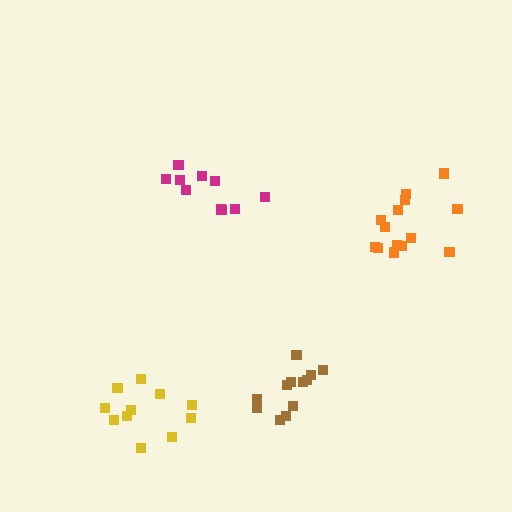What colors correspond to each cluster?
The clusters are colored: magenta, brown, orange, yellow.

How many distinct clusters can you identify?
There are 4 distinct clusters.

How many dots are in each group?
Group 1: 10 dots, Group 2: 12 dots, Group 3: 14 dots, Group 4: 11 dots (47 total).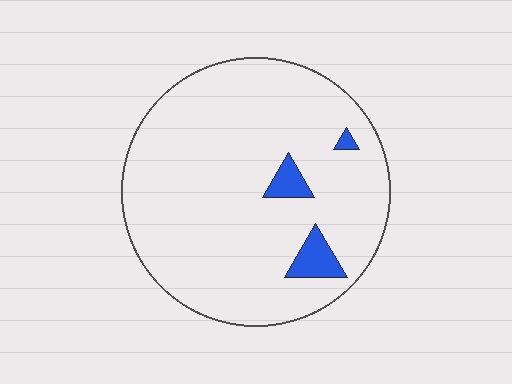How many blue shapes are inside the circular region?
3.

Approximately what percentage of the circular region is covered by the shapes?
Approximately 5%.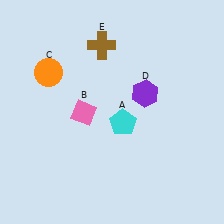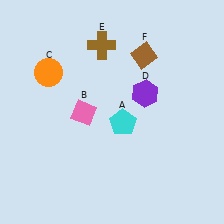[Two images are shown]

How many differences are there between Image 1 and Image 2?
There is 1 difference between the two images.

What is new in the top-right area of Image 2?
A brown diamond (F) was added in the top-right area of Image 2.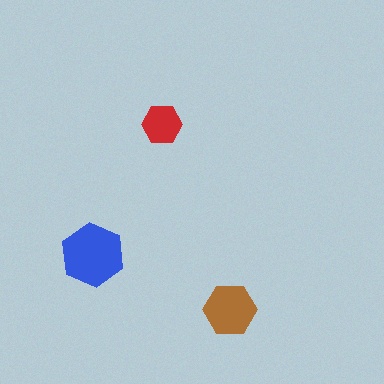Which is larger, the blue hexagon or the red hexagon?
The blue one.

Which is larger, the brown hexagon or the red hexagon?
The brown one.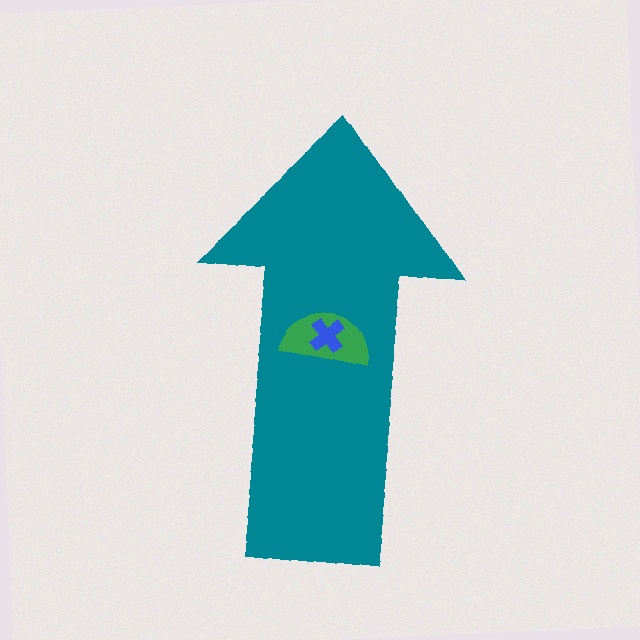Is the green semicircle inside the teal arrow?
Yes.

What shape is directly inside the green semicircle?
The blue cross.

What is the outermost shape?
The teal arrow.